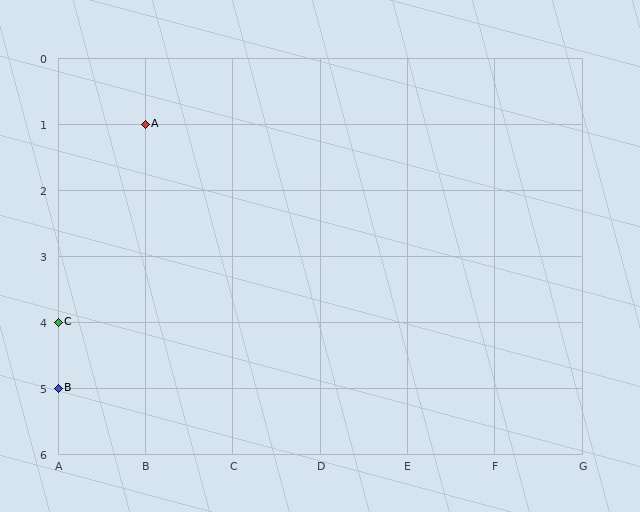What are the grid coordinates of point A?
Point A is at grid coordinates (B, 1).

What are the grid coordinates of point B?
Point B is at grid coordinates (A, 5).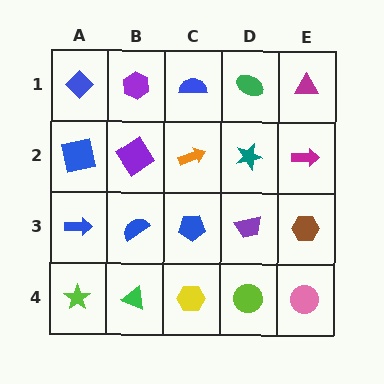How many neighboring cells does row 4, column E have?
2.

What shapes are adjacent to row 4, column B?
A blue semicircle (row 3, column B), a lime star (row 4, column A), a yellow hexagon (row 4, column C).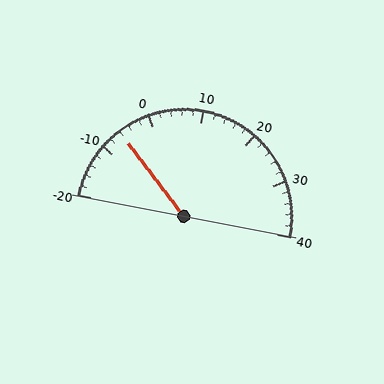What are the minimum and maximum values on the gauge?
The gauge ranges from -20 to 40.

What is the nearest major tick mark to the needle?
The nearest major tick mark is -10.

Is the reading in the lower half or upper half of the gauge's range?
The reading is in the lower half of the range (-20 to 40).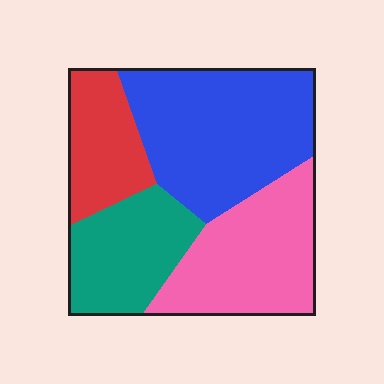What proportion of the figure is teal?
Teal takes up between a sixth and a third of the figure.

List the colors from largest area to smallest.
From largest to smallest: blue, pink, teal, red.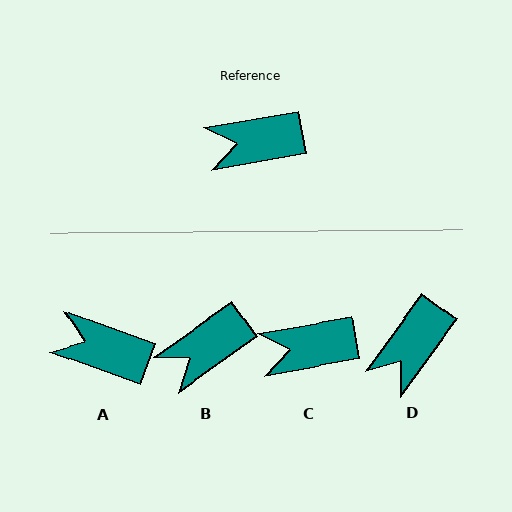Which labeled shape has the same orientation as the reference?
C.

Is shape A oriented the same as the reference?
No, it is off by about 30 degrees.